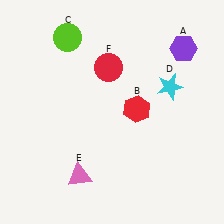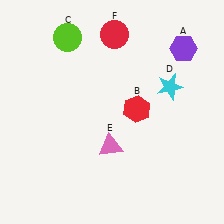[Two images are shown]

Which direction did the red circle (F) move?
The red circle (F) moved up.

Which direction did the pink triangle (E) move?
The pink triangle (E) moved right.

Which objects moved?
The objects that moved are: the pink triangle (E), the red circle (F).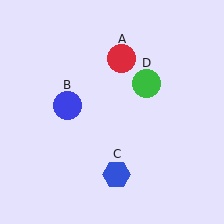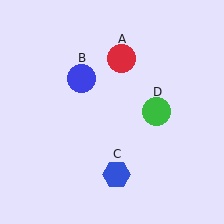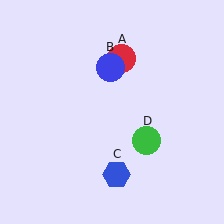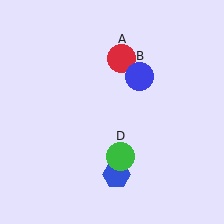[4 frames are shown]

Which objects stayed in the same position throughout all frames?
Red circle (object A) and blue hexagon (object C) remained stationary.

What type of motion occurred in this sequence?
The blue circle (object B), green circle (object D) rotated clockwise around the center of the scene.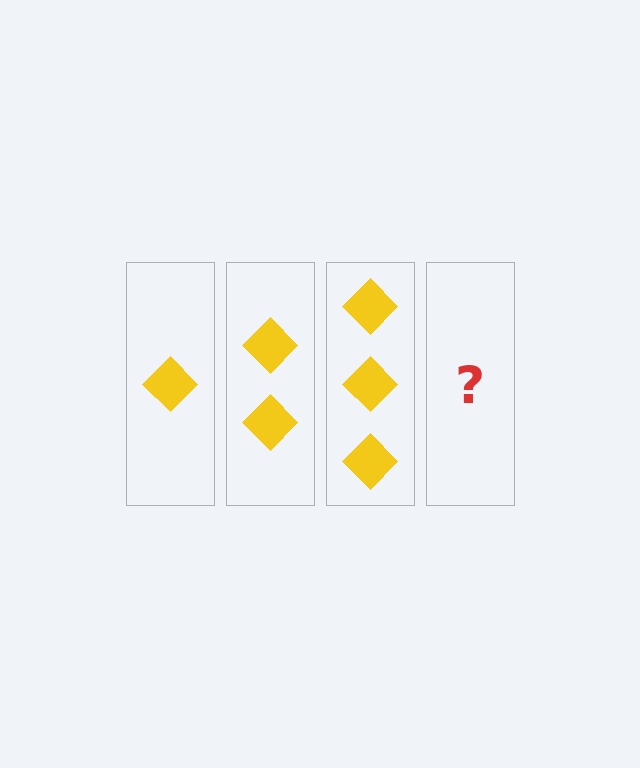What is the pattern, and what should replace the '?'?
The pattern is that each step adds one more diamond. The '?' should be 4 diamonds.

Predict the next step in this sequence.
The next step is 4 diamonds.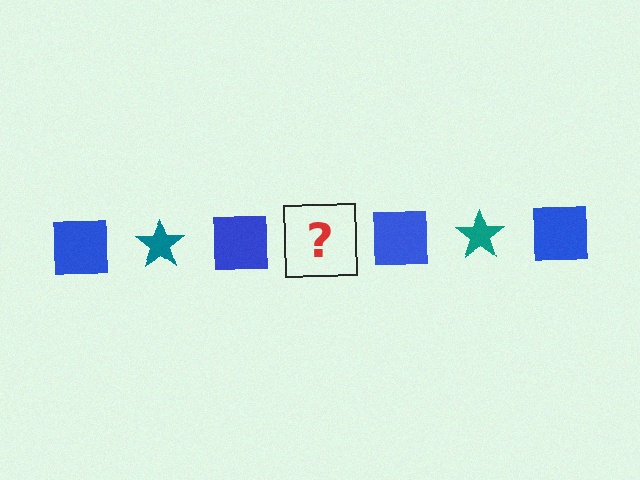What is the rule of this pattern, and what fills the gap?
The rule is that the pattern alternates between blue square and teal star. The gap should be filled with a teal star.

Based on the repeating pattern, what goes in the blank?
The blank should be a teal star.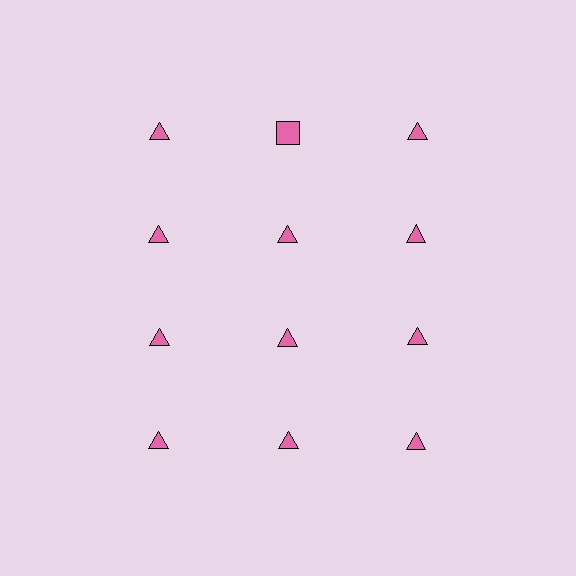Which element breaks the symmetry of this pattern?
The pink square in the top row, second from left column breaks the symmetry. All other shapes are pink triangles.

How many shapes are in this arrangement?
There are 12 shapes arranged in a grid pattern.